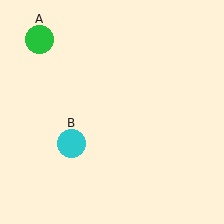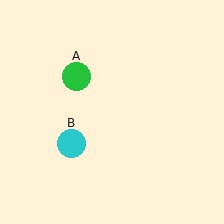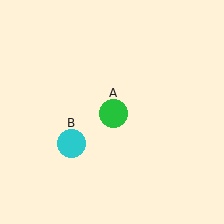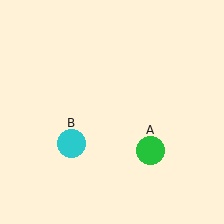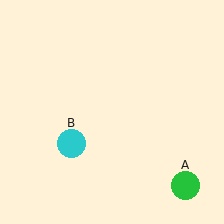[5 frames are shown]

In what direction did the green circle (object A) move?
The green circle (object A) moved down and to the right.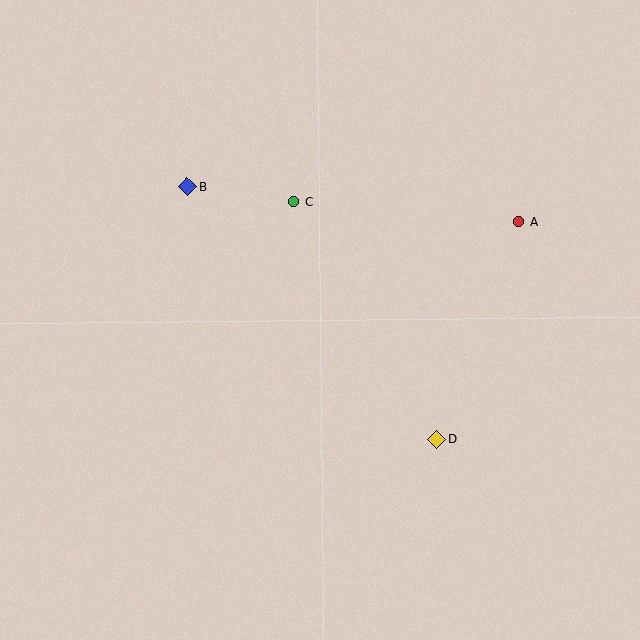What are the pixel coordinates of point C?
Point C is at (293, 202).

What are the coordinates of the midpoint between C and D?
The midpoint between C and D is at (365, 321).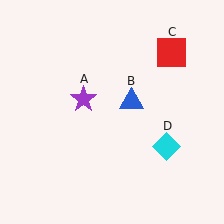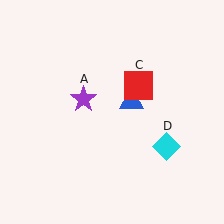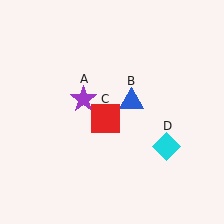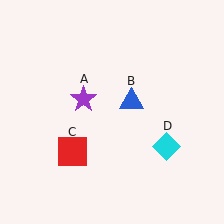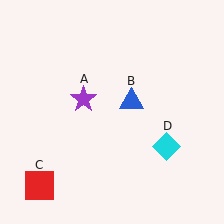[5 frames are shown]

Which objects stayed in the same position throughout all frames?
Purple star (object A) and blue triangle (object B) and cyan diamond (object D) remained stationary.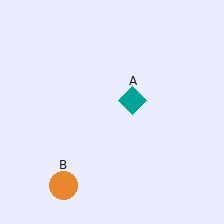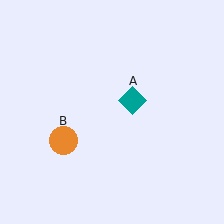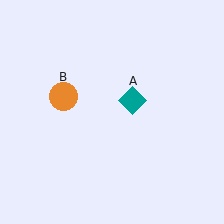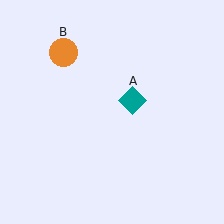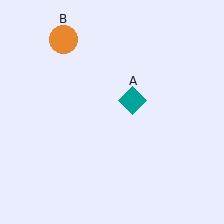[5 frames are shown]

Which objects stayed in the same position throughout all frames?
Teal diamond (object A) remained stationary.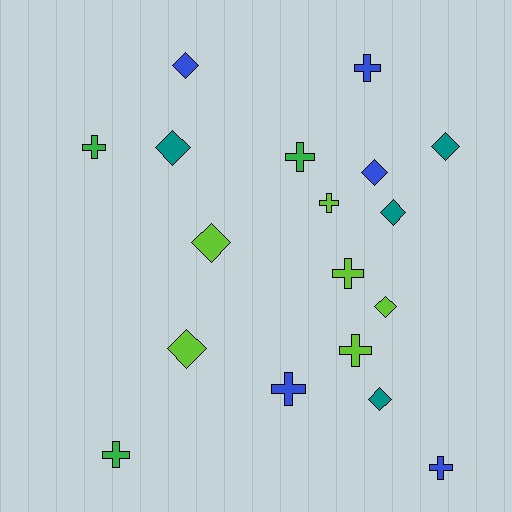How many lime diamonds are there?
There are 3 lime diamonds.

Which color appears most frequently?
Lime, with 6 objects.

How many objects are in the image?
There are 18 objects.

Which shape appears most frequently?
Cross, with 9 objects.